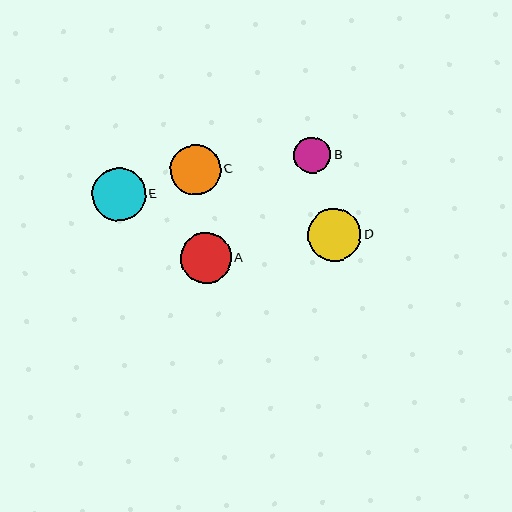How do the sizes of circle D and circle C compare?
Circle D and circle C are approximately the same size.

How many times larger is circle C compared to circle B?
Circle C is approximately 1.4 times the size of circle B.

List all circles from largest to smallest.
From largest to smallest: E, D, A, C, B.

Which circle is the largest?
Circle E is the largest with a size of approximately 54 pixels.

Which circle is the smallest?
Circle B is the smallest with a size of approximately 37 pixels.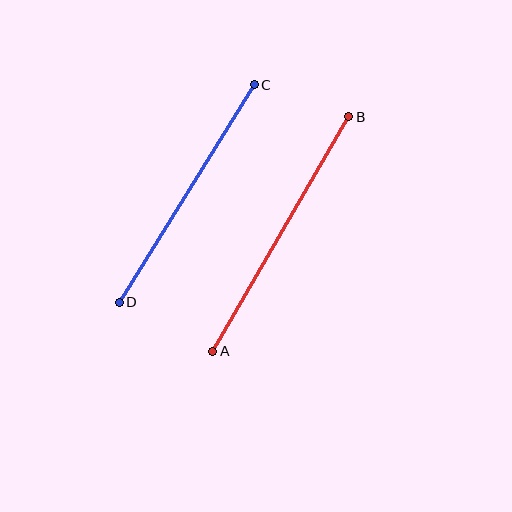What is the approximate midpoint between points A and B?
The midpoint is at approximately (281, 234) pixels.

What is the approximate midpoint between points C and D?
The midpoint is at approximately (187, 193) pixels.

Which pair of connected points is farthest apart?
Points A and B are farthest apart.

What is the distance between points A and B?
The distance is approximately 271 pixels.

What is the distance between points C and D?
The distance is approximately 256 pixels.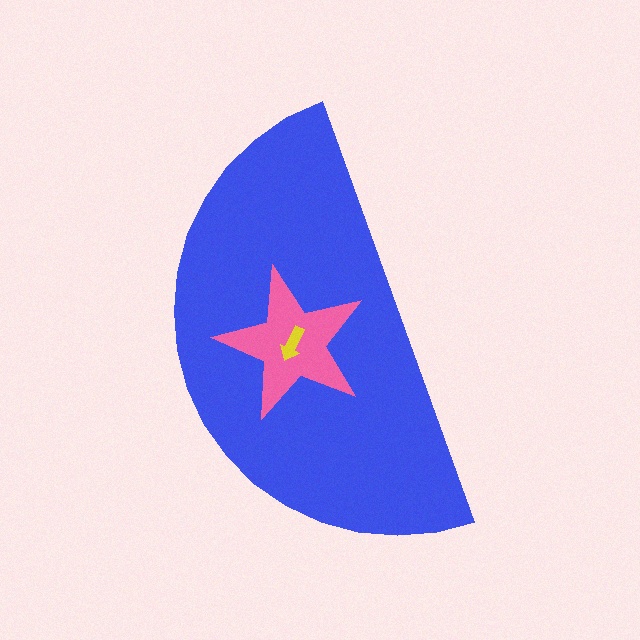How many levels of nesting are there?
3.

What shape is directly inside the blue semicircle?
The pink star.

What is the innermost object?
The yellow arrow.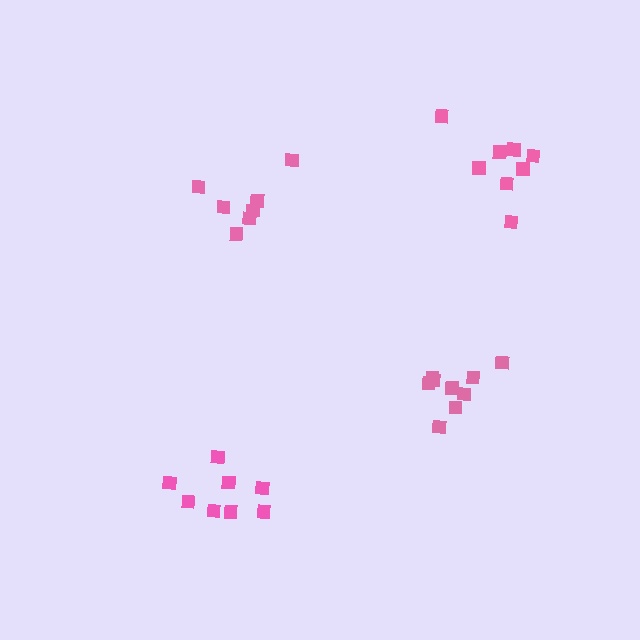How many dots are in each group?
Group 1: 7 dots, Group 2: 10 dots, Group 3: 8 dots, Group 4: 8 dots (33 total).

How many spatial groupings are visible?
There are 4 spatial groupings.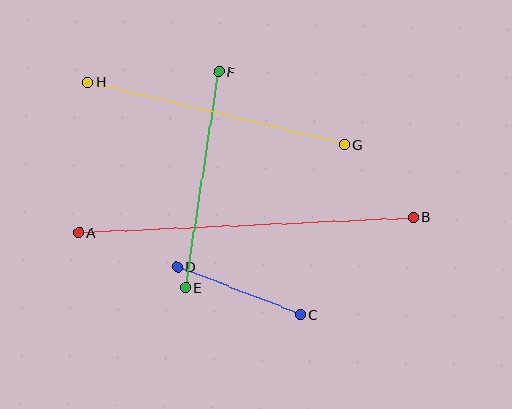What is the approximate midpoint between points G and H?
The midpoint is at approximately (216, 113) pixels.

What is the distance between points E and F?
The distance is approximately 218 pixels.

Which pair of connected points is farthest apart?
Points A and B are farthest apart.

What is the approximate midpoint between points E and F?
The midpoint is at approximately (202, 180) pixels.